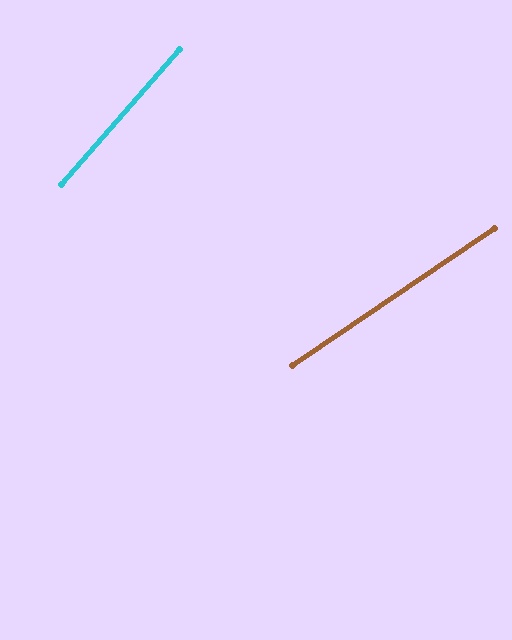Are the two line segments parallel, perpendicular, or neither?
Neither parallel nor perpendicular — they differ by about 15°.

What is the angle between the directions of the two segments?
Approximately 15 degrees.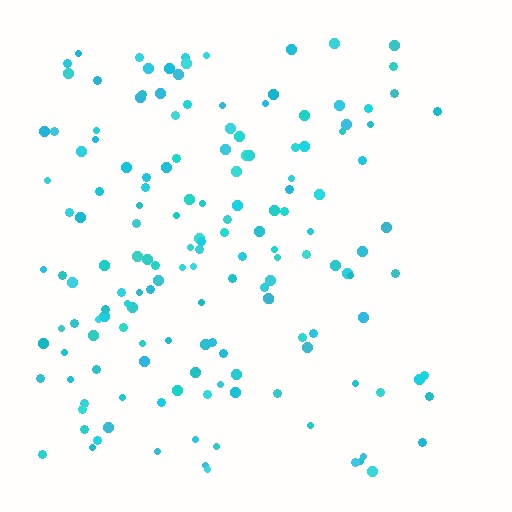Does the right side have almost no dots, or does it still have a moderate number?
Still a moderate number, just noticeably fewer than the left.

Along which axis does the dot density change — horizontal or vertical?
Horizontal.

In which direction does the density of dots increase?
From right to left, with the left side densest.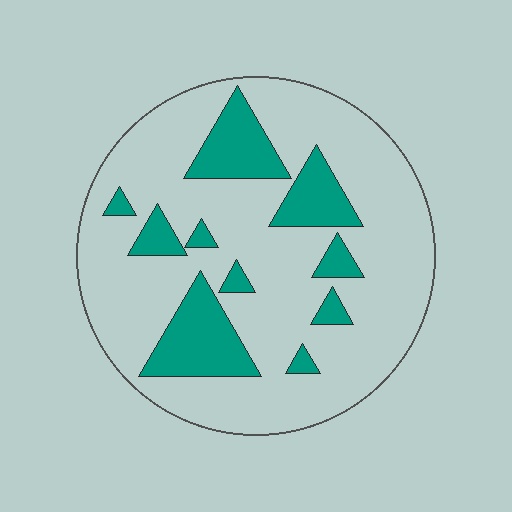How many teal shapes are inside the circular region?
10.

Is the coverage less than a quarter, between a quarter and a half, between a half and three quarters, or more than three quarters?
Less than a quarter.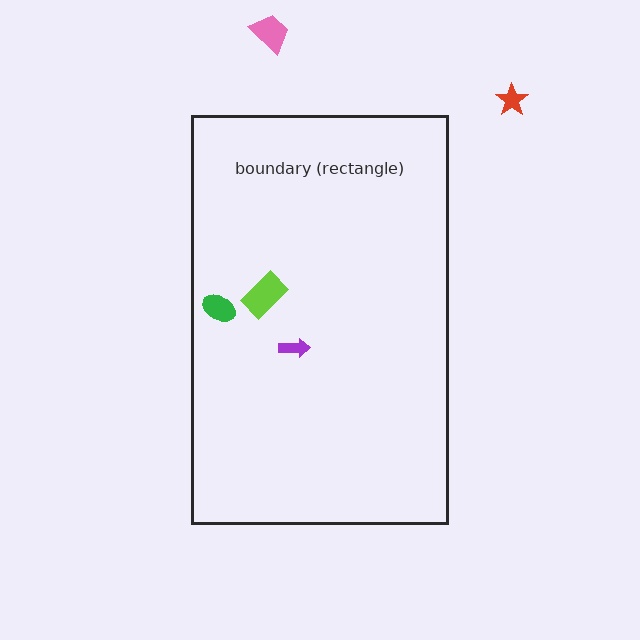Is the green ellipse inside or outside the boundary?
Inside.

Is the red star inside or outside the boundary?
Outside.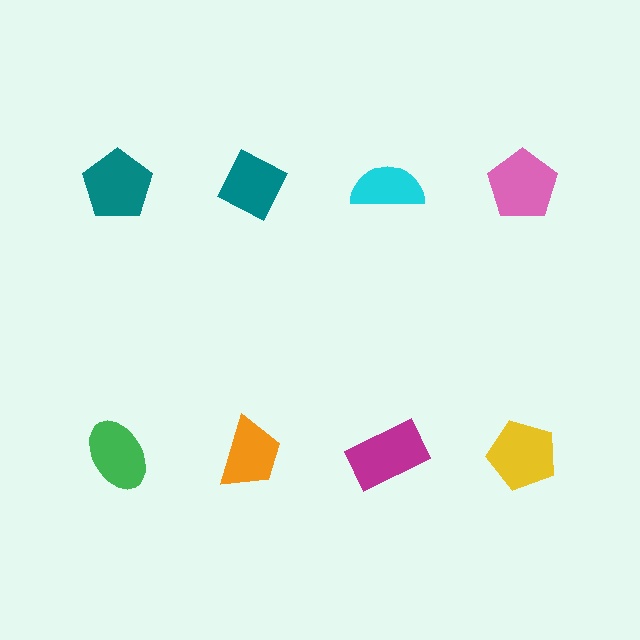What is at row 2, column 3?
A magenta rectangle.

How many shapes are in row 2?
4 shapes.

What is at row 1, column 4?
A pink pentagon.